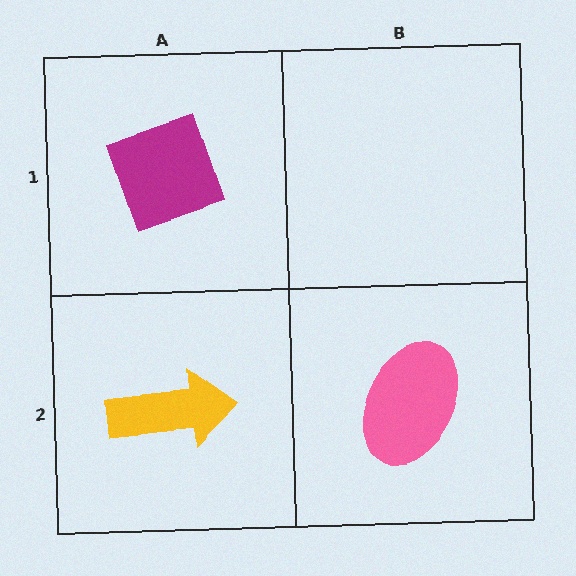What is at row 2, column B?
A pink ellipse.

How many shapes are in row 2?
2 shapes.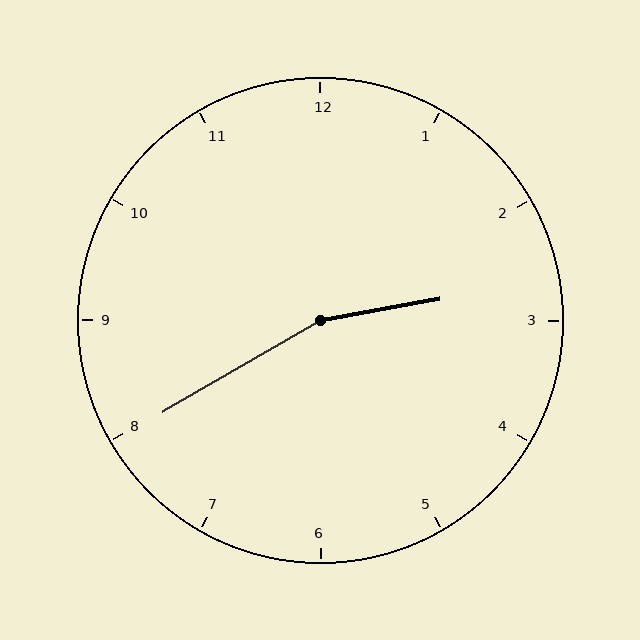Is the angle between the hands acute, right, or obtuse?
It is obtuse.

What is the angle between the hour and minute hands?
Approximately 160 degrees.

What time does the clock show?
2:40.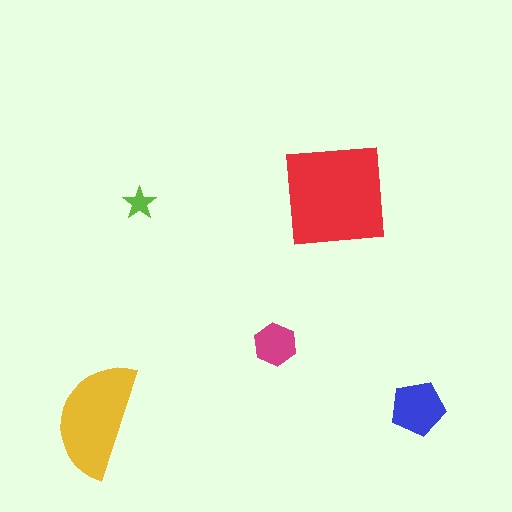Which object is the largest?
The red square.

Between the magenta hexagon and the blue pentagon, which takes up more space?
The blue pentagon.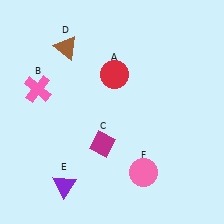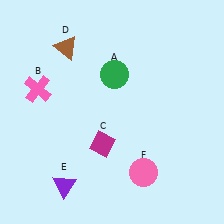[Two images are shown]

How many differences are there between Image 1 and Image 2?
There is 1 difference between the two images.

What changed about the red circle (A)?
In Image 1, A is red. In Image 2, it changed to green.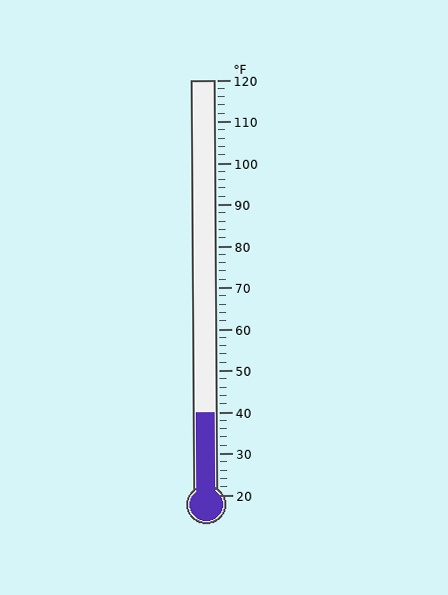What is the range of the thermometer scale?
The thermometer scale ranges from 20°F to 120°F.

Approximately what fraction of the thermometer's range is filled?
The thermometer is filled to approximately 20% of its range.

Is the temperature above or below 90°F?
The temperature is below 90°F.